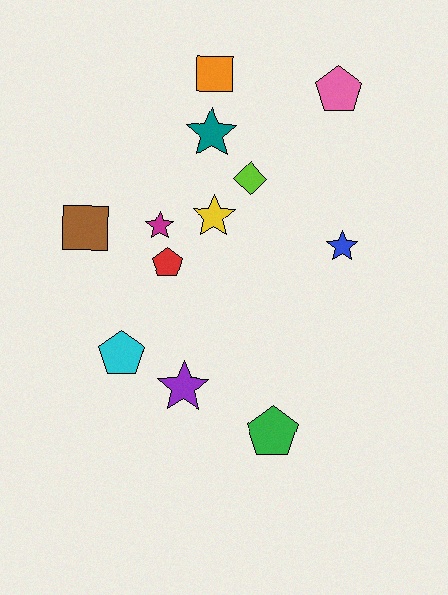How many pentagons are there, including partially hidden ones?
There are 4 pentagons.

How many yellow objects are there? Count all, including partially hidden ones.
There is 1 yellow object.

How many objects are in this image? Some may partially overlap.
There are 12 objects.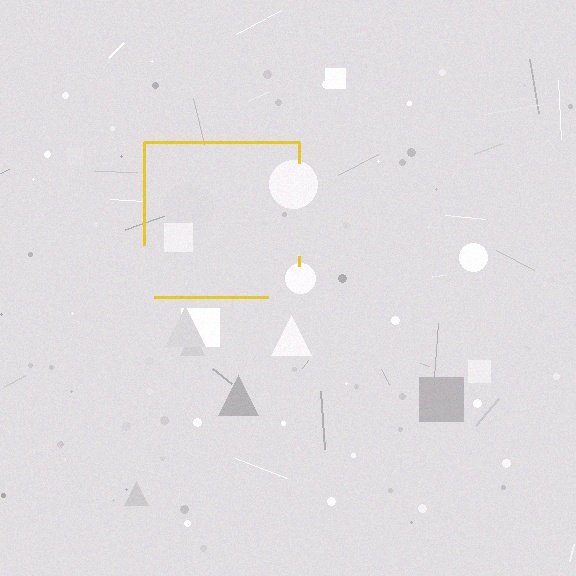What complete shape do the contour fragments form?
The contour fragments form a square.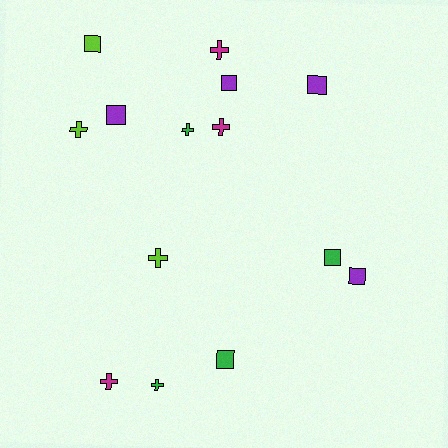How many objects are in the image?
There are 14 objects.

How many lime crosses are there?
There are 2 lime crosses.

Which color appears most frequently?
Green, with 4 objects.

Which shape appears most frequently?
Cross, with 7 objects.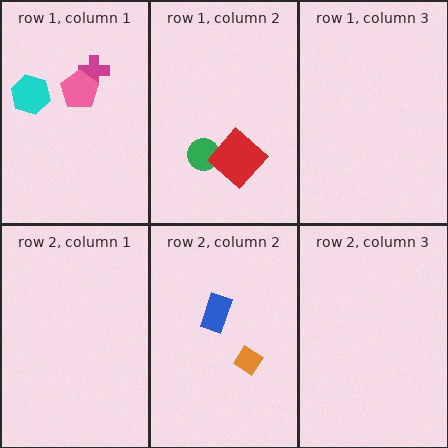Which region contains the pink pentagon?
The row 1, column 1 region.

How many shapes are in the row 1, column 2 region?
2.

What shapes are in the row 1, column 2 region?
The green circle, the red diamond.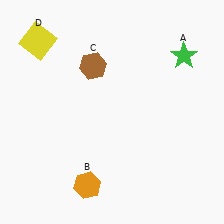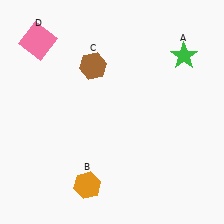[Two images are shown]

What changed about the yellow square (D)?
In Image 1, D is yellow. In Image 2, it changed to pink.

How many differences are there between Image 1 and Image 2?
There is 1 difference between the two images.